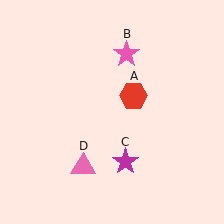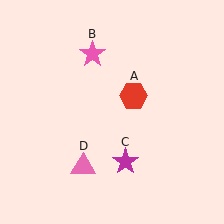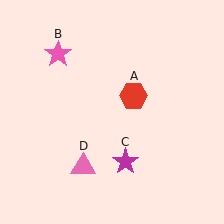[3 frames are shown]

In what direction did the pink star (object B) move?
The pink star (object B) moved left.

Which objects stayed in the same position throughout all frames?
Red hexagon (object A) and magenta star (object C) and pink triangle (object D) remained stationary.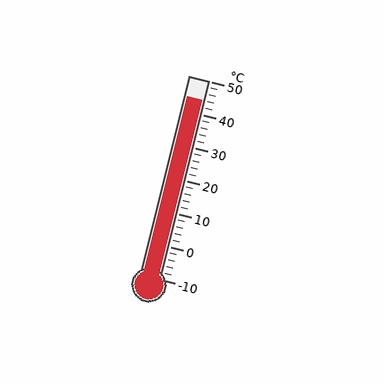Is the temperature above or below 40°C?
The temperature is above 40°C.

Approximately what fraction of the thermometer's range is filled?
The thermometer is filled to approximately 90% of its range.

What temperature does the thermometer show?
The thermometer shows approximately 44°C.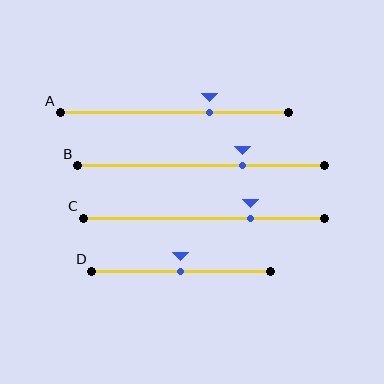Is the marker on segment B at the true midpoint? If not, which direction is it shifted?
No, the marker on segment B is shifted to the right by about 17% of the segment length.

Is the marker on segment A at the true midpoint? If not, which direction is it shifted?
No, the marker on segment A is shifted to the right by about 15% of the segment length.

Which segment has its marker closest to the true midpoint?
Segment D has its marker closest to the true midpoint.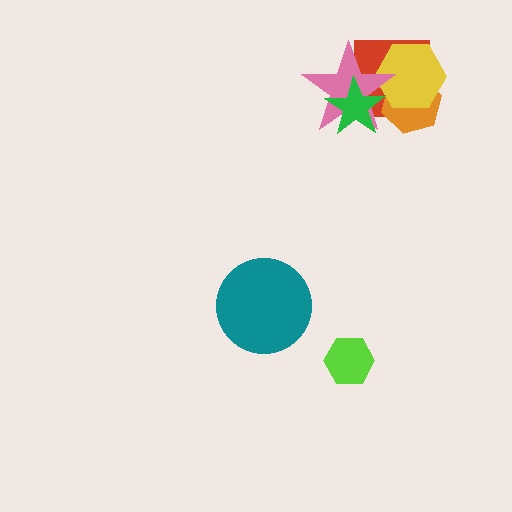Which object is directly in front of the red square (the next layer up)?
The orange hexagon is directly in front of the red square.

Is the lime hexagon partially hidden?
No, no other shape covers it.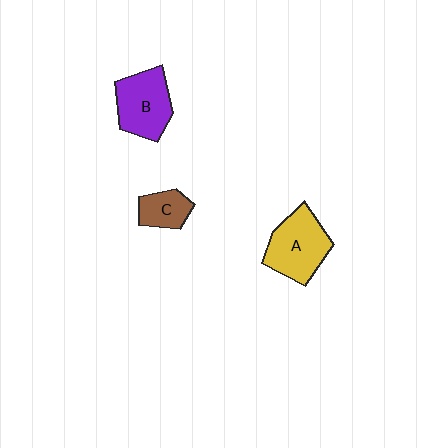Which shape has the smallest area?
Shape C (brown).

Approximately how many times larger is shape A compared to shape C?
Approximately 2.0 times.